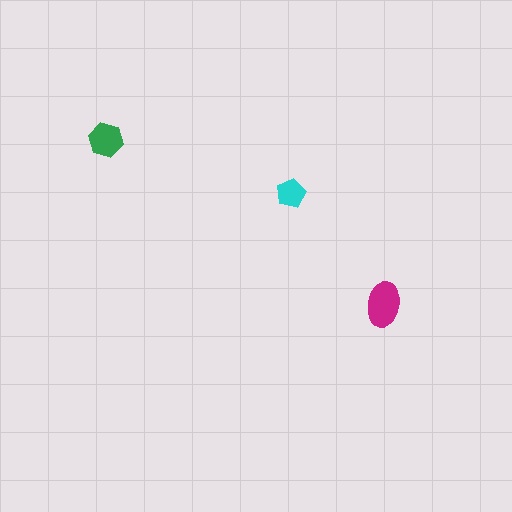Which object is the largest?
The magenta ellipse.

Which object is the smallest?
The cyan pentagon.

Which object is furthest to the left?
The green hexagon is leftmost.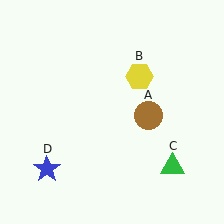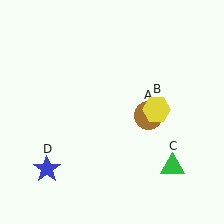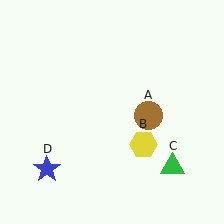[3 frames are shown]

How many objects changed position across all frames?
1 object changed position: yellow hexagon (object B).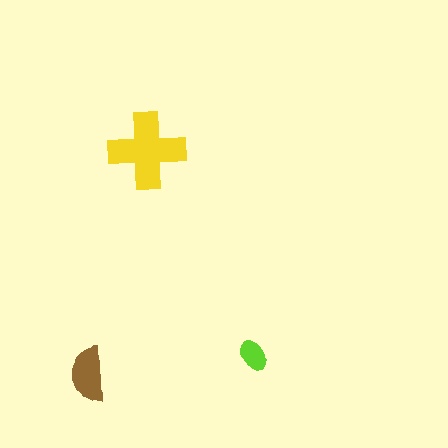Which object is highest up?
The yellow cross is topmost.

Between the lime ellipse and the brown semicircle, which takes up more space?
The brown semicircle.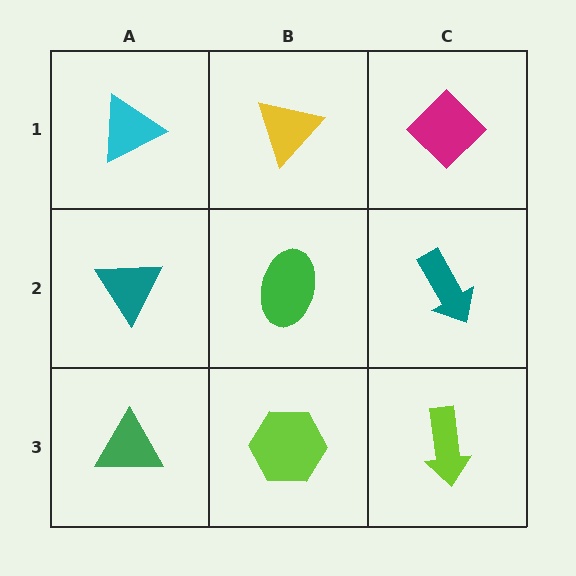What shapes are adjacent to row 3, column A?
A teal triangle (row 2, column A), a lime hexagon (row 3, column B).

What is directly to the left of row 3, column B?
A green triangle.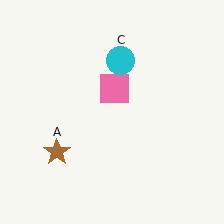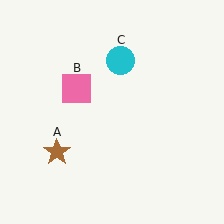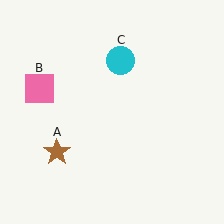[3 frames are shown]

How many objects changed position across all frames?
1 object changed position: pink square (object B).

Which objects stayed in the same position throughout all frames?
Brown star (object A) and cyan circle (object C) remained stationary.